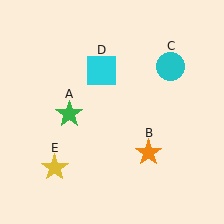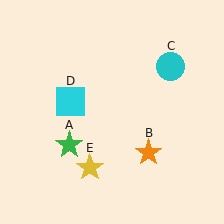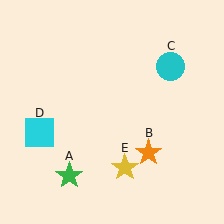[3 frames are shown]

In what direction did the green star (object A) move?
The green star (object A) moved down.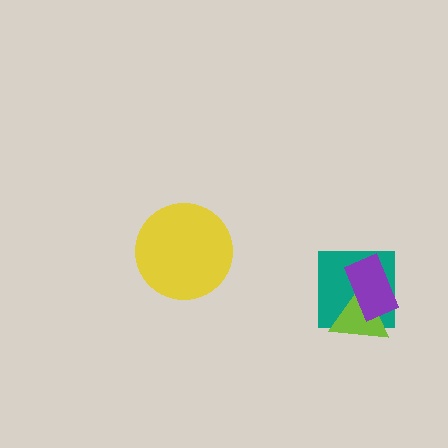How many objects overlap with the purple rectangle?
2 objects overlap with the purple rectangle.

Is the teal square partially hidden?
Yes, it is partially covered by another shape.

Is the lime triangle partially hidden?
Yes, it is partially covered by another shape.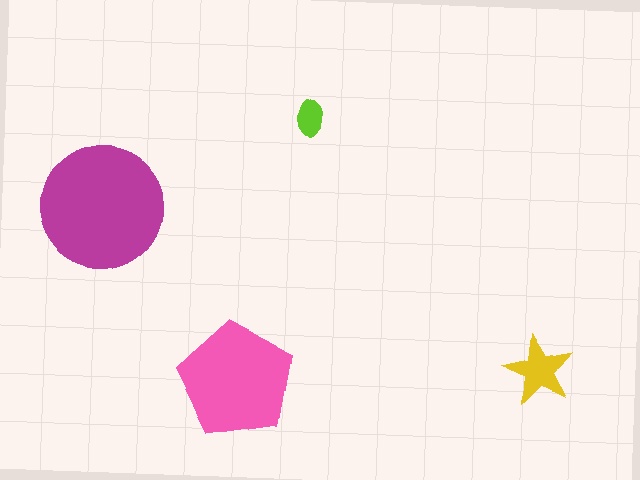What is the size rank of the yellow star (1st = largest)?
3rd.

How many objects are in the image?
There are 4 objects in the image.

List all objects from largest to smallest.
The magenta circle, the pink pentagon, the yellow star, the lime ellipse.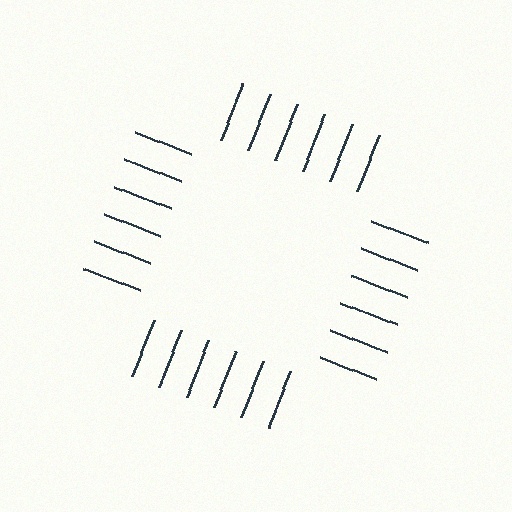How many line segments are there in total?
24 — 6 along each of the 4 edges.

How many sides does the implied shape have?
4 sides — the line-ends trace a square.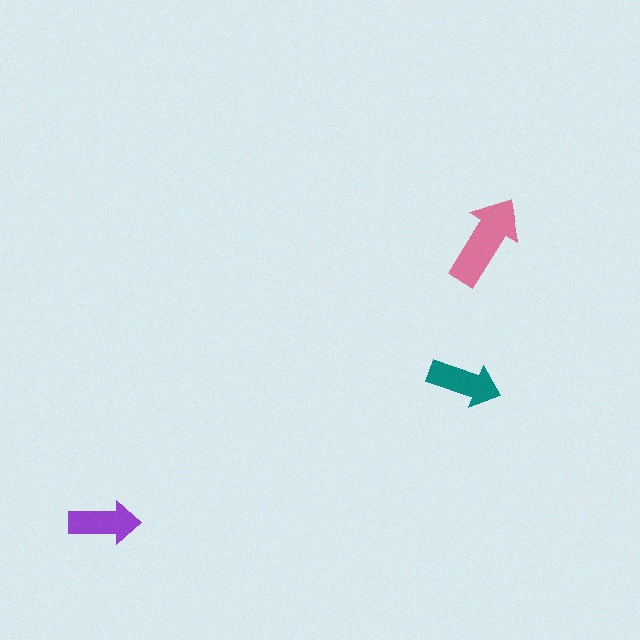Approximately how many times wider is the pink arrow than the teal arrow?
About 1.5 times wider.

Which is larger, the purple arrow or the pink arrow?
The pink one.